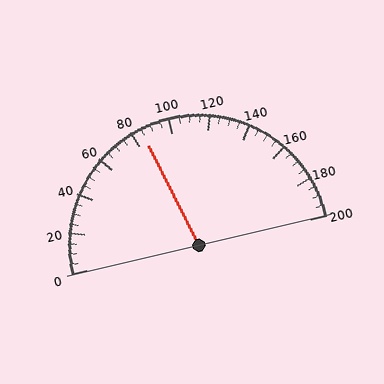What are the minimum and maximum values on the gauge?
The gauge ranges from 0 to 200.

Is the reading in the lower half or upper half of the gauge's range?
The reading is in the lower half of the range (0 to 200).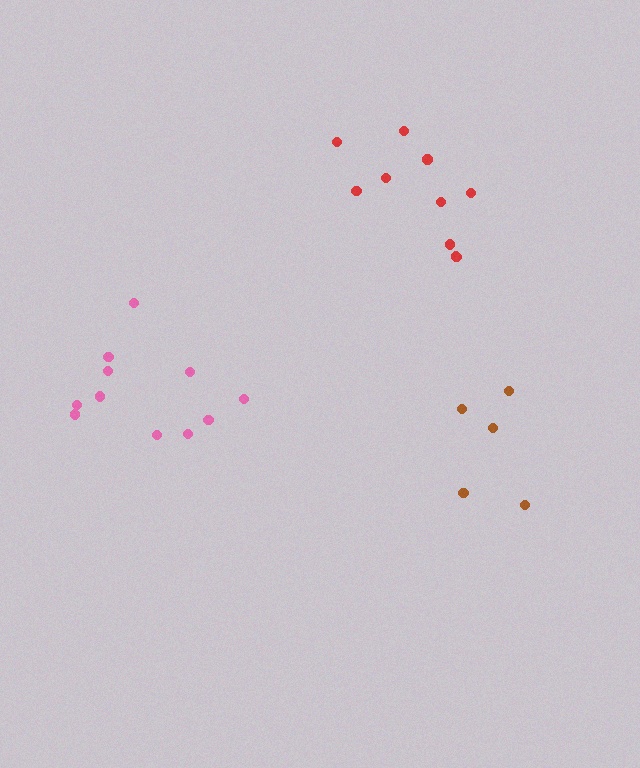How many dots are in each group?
Group 1: 11 dots, Group 2: 5 dots, Group 3: 10 dots (26 total).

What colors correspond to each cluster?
The clusters are colored: pink, brown, red.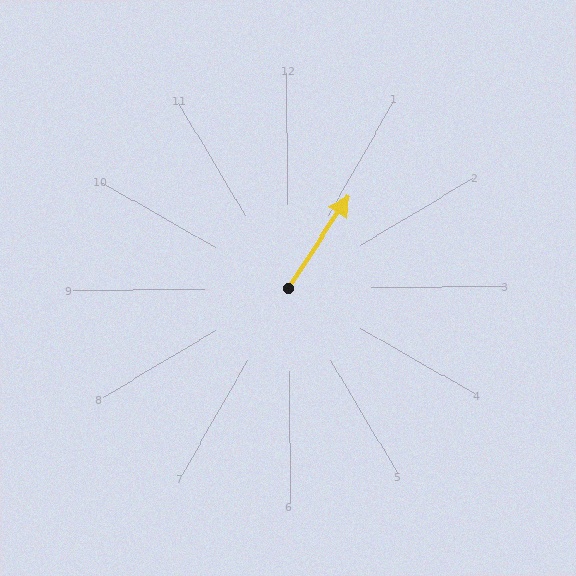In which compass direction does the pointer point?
Northeast.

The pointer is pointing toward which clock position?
Roughly 1 o'clock.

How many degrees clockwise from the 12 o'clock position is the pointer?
Approximately 34 degrees.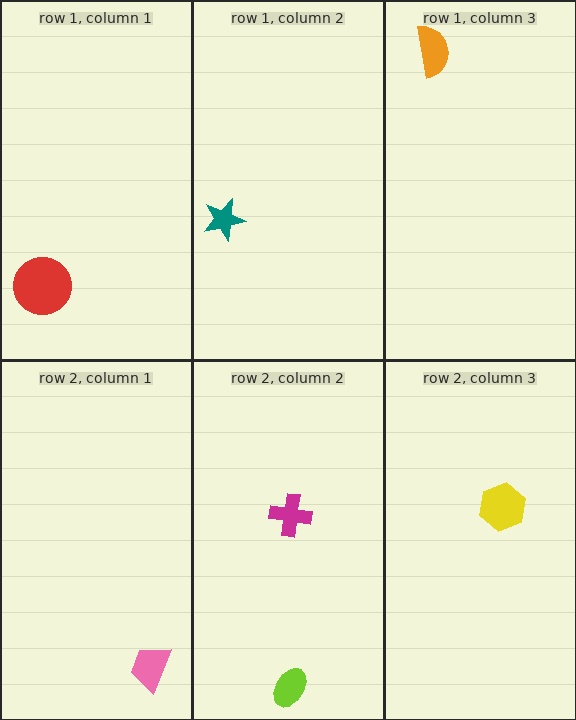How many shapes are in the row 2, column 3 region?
1.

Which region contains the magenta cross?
The row 2, column 2 region.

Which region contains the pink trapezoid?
The row 2, column 1 region.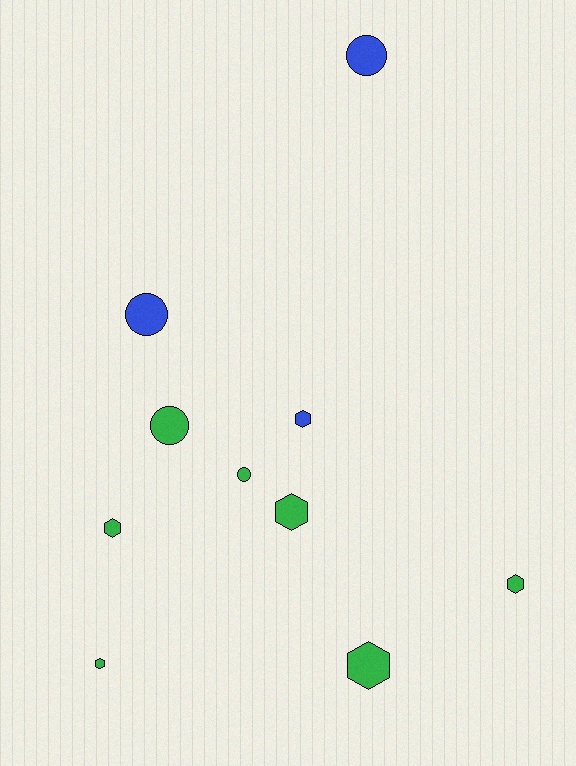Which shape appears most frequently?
Hexagon, with 6 objects.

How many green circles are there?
There are 2 green circles.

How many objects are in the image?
There are 10 objects.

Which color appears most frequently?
Green, with 7 objects.